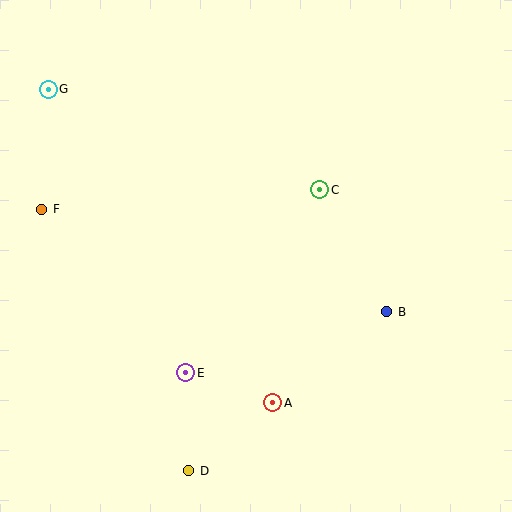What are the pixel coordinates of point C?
Point C is at (320, 190).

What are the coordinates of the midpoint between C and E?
The midpoint between C and E is at (253, 281).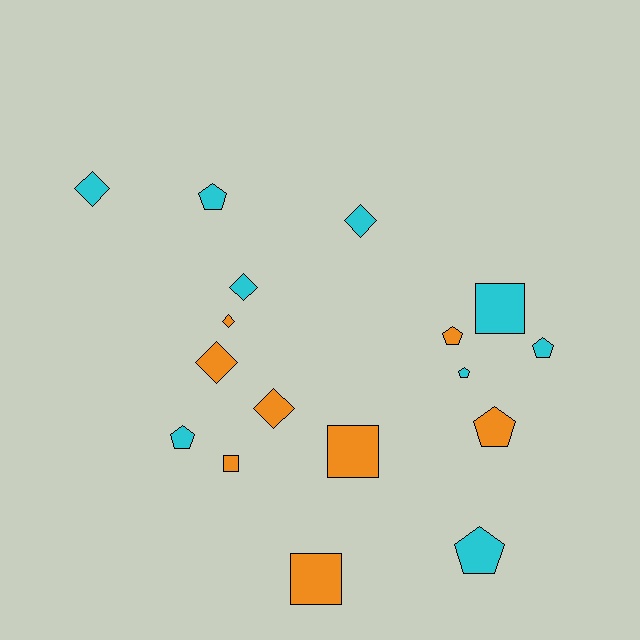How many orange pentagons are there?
There are 2 orange pentagons.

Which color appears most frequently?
Cyan, with 9 objects.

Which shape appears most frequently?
Pentagon, with 7 objects.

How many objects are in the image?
There are 17 objects.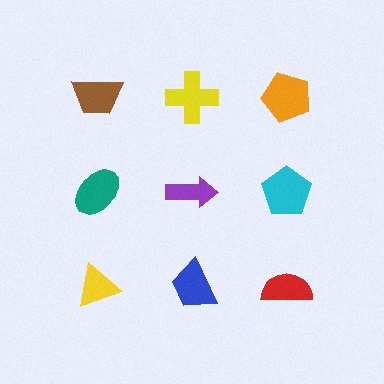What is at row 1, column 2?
A yellow cross.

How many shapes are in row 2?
3 shapes.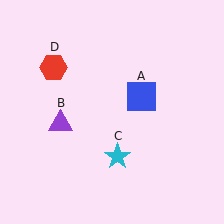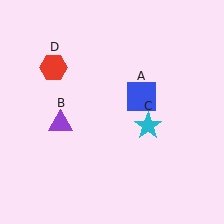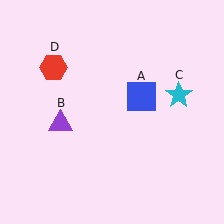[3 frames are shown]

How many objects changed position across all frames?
1 object changed position: cyan star (object C).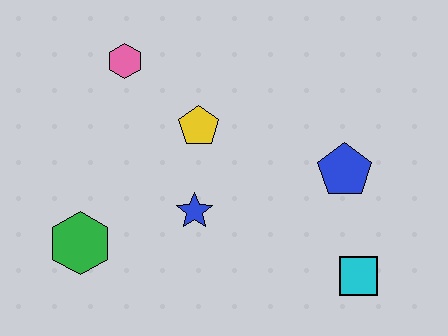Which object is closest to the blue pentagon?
The cyan square is closest to the blue pentagon.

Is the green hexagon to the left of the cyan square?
Yes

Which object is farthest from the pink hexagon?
The cyan square is farthest from the pink hexagon.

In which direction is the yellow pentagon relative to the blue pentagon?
The yellow pentagon is to the left of the blue pentagon.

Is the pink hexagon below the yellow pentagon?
No